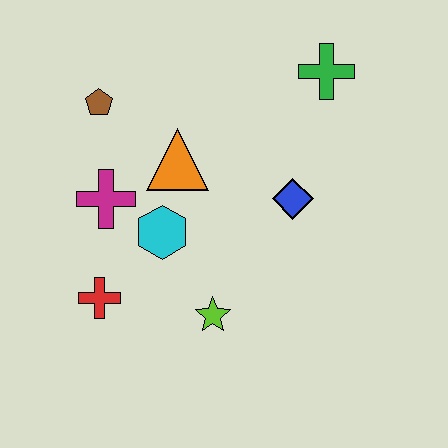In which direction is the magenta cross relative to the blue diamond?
The magenta cross is to the left of the blue diamond.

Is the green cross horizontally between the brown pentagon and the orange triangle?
No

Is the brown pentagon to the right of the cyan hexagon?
No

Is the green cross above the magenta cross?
Yes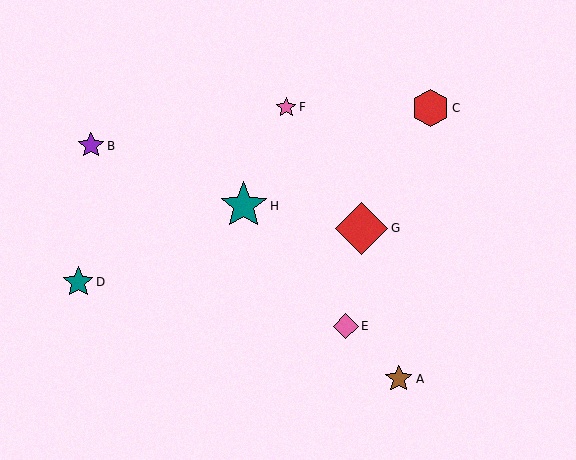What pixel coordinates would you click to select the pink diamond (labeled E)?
Click at (346, 326) to select the pink diamond E.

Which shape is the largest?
The red diamond (labeled G) is the largest.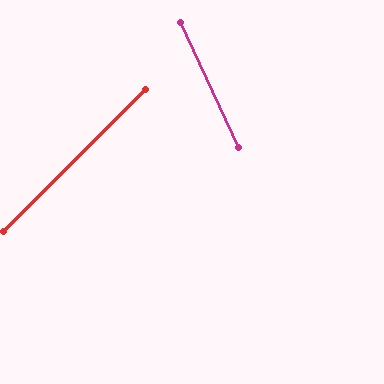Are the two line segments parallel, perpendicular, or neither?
Neither parallel nor perpendicular — they differ by about 70°.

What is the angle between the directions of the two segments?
Approximately 70 degrees.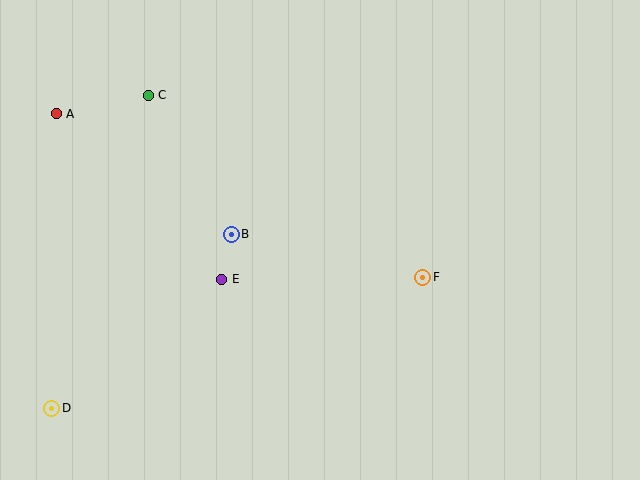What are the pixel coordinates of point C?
Point C is at (148, 95).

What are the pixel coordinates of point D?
Point D is at (52, 408).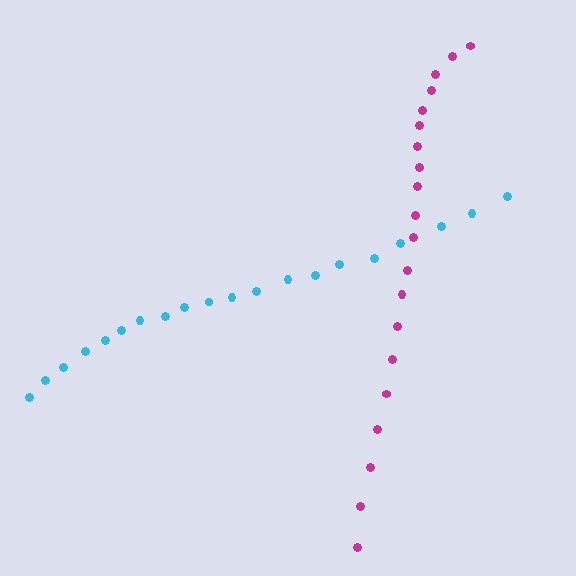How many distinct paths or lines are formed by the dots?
There are 2 distinct paths.